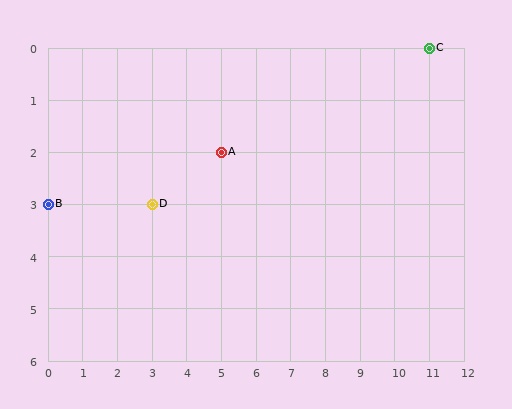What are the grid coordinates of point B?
Point B is at grid coordinates (0, 3).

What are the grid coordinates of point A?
Point A is at grid coordinates (5, 2).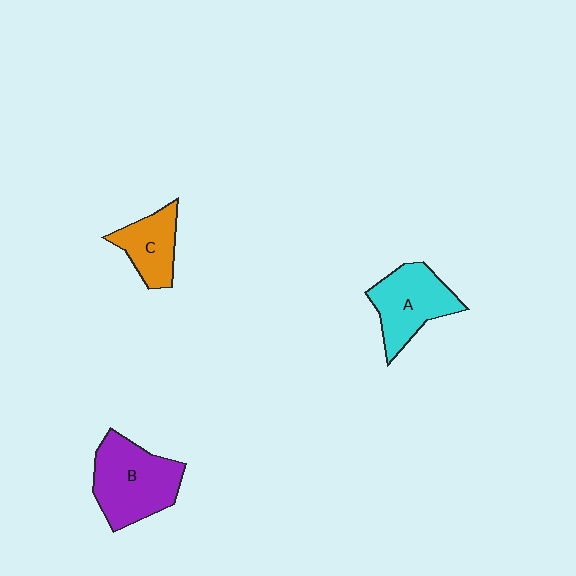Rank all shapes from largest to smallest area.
From largest to smallest: B (purple), A (cyan), C (orange).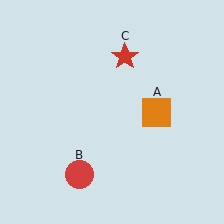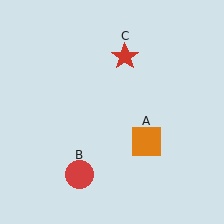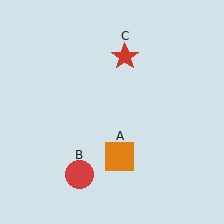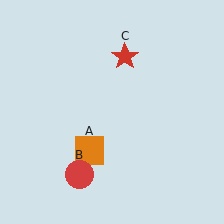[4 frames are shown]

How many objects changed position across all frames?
1 object changed position: orange square (object A).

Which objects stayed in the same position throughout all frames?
Red circle (object B) and red star (object C) remained stationary.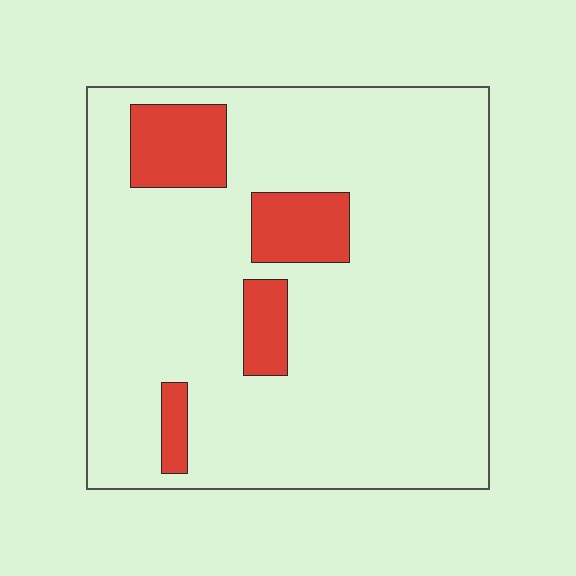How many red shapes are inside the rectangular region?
4.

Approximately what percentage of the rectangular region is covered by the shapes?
Approximately 15%.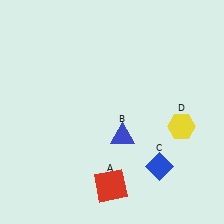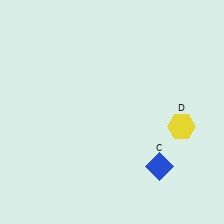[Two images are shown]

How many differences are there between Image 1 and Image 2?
There are 2 differences between the two images.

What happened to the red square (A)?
The red square (A) was removed in Image 2. It was in the bottom-left area of Image 1.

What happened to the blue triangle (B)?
The blue triangle (B) was removed in Image 2. It was in the bottom-right area of Image 1.